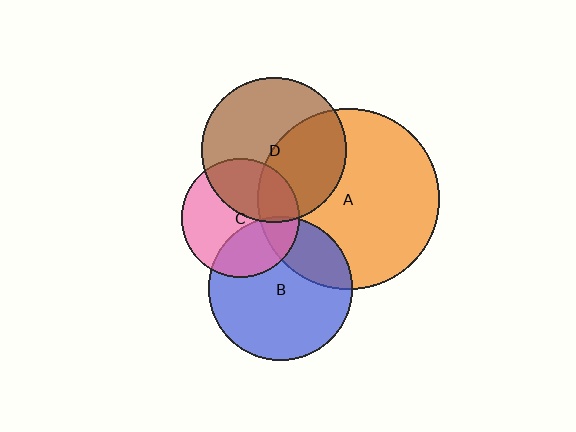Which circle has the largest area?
Circle A (orange).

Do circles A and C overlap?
Yes.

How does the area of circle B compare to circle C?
Approximately 1.5 times.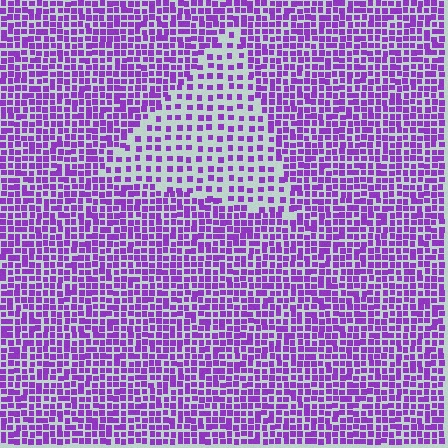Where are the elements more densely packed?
The elements are more densely packed outside the triangle boundary.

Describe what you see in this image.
The image contains small purple elements arranged at two different densities. A triangle-shaped region is visible where the elements are less densely packed than the surrounding area.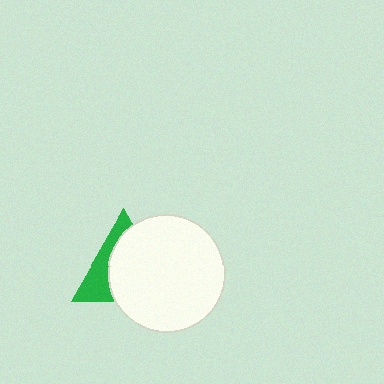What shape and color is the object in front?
The object in front is a white circle.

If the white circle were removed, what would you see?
You would see the complete green triangle.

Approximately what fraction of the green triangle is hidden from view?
Roughly 65% of the green triangle is hidden behind the white circle.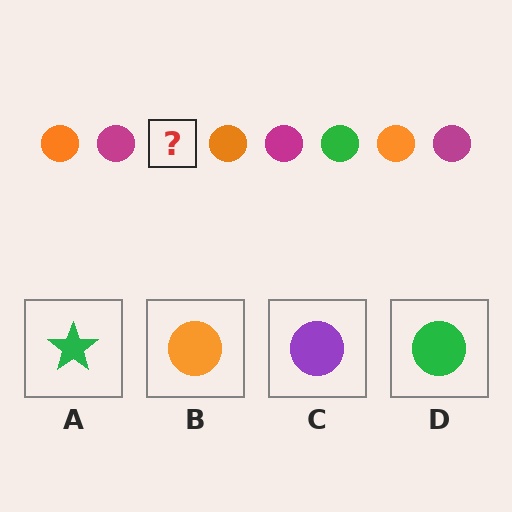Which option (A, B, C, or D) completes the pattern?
D.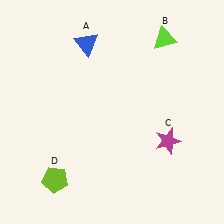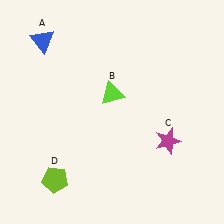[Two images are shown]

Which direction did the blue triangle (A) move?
The blue triangle (A) moved left.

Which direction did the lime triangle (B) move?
The lime triangle (B) moved down.